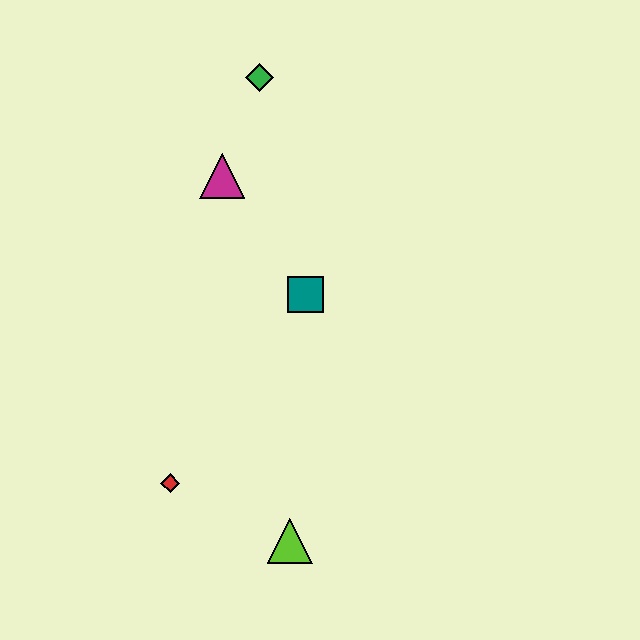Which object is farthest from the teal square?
The lime triangle is farthest from the teal square.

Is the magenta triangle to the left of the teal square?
Yes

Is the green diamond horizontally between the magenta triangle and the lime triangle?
Yes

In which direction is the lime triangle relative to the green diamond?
The lime triangle is below the green diamond.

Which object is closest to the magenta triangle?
The green diamond is closest to the magenta triangle.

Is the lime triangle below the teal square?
Yes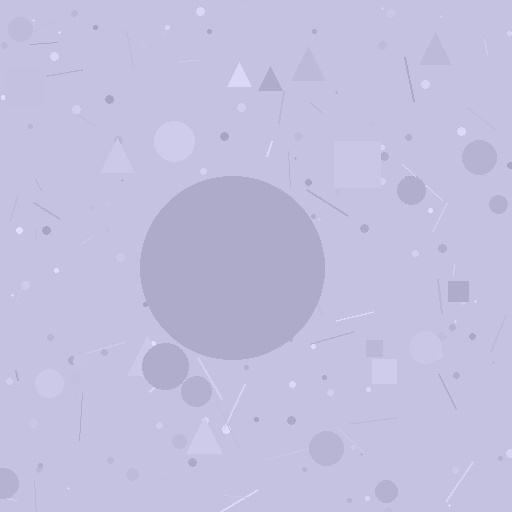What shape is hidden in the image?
A circle is hidden in the image.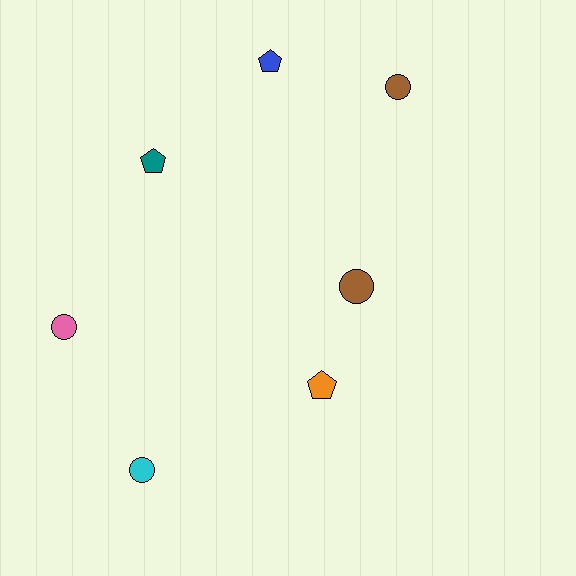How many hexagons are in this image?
There are no hexagons.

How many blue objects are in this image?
There is 1 blue object.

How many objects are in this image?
There are 7 objects.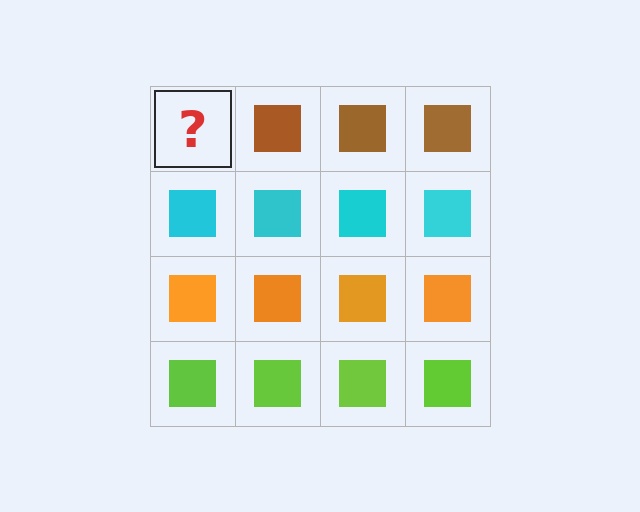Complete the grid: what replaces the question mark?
The question mark should be replaced with a brown square.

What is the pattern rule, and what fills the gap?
The rule is that each row has a consistent color. The gap should be filled with a brown square.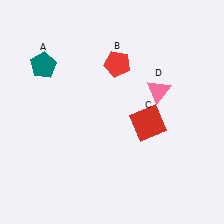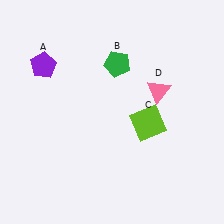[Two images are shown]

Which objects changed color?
A changed from teal to purple. B changed from red to green. C changed from red to lime.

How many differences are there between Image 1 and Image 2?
There are 3 differences between the two images.